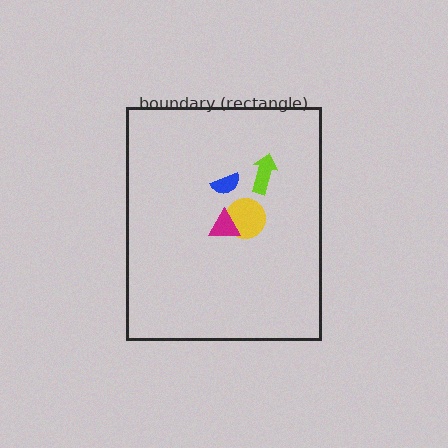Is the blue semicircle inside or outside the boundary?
Inside.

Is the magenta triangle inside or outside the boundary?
Inside.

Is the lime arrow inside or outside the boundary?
Inside.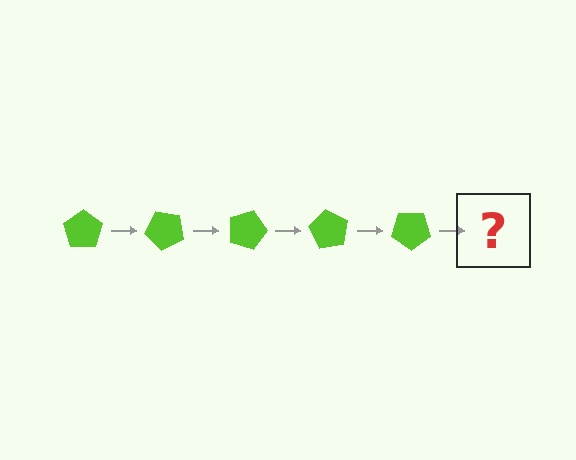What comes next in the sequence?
The next element should be a lime pentagon rotated 225 degrees.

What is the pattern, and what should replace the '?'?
The pattern is that the pentagon rotates 45 degrees each step. The '?' should be a lime pentagon rotated 225 degrees.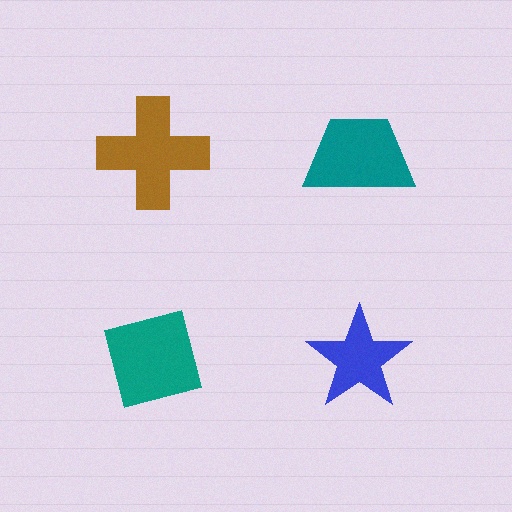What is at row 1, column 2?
A teal trapezoid.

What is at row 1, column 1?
A brown cross.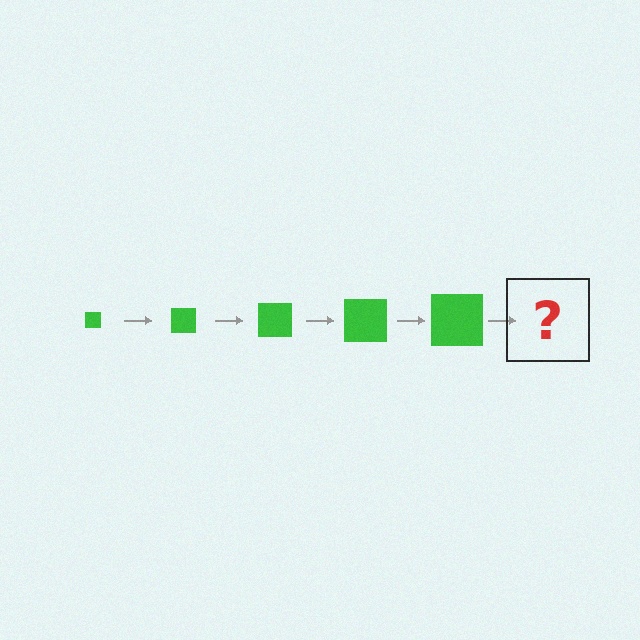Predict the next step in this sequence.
The next step is a green square, larger than the previous one.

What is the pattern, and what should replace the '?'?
The pattern is that the square gets progressively larger each step. The '?' should be a green square, larger than the previous one.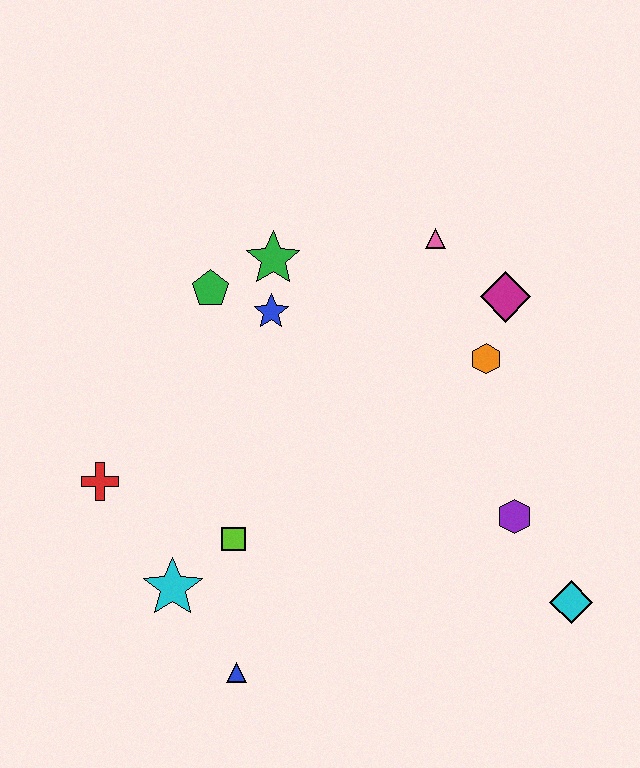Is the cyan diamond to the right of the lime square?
Yes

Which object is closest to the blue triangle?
The cyan star is closest to the blue triangle.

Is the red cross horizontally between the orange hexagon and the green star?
No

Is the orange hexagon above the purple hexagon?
Yes